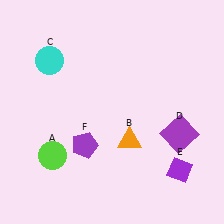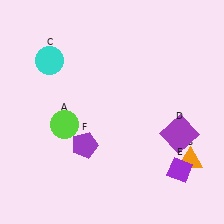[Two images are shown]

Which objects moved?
The objects that moved are: the lime circle (A), the orange triangle (B).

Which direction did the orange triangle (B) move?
The orange triangle (B) moved right.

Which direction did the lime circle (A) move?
The lime circle (A) moved up.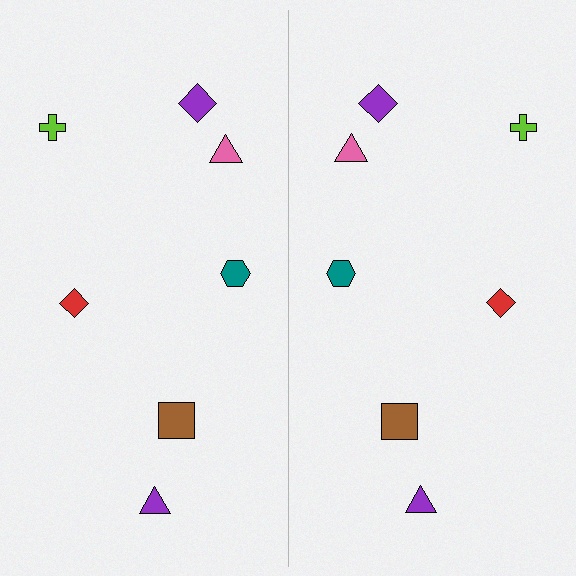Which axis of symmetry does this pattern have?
The pattern has a vertical axis of symmetry running through the center of the image.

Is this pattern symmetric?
Yes, this pattern has bilateral (reflection) symmetry.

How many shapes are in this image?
There are 14 shapes in this image.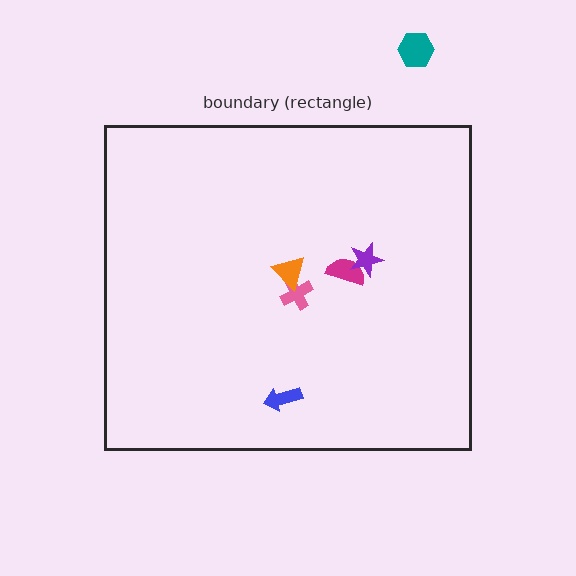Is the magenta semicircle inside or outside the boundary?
Inside.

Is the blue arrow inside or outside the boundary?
Inside.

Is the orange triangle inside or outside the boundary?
Inside.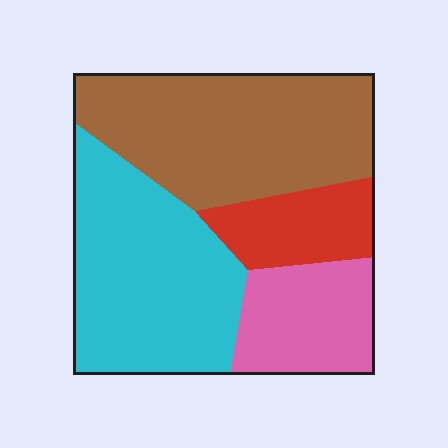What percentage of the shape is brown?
Brown covers about 35% of the shape.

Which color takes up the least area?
Red, at roughly 10%.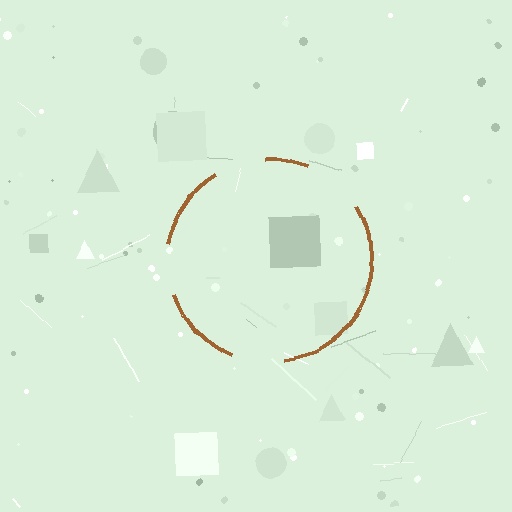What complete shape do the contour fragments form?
The contour fragments form a circle.